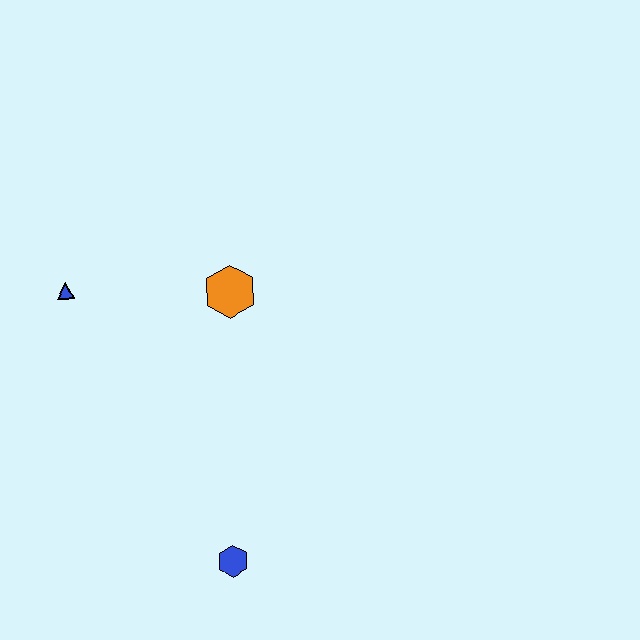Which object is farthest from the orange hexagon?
The blue hexagon is farthest from the orange hexagon.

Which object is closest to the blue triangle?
The orange hexagon is closest to the blue triangle.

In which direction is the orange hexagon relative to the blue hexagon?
The orange hexagon is above the blue hexagon.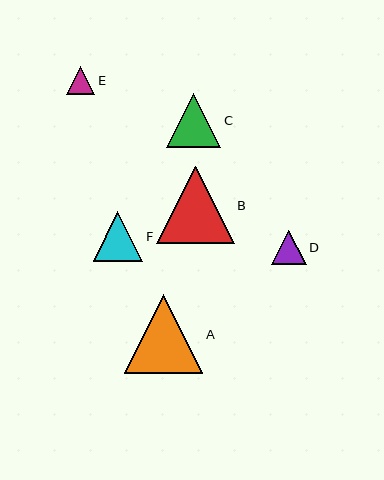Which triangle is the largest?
Triangle A is the largest with a size of approximately 79 pixels.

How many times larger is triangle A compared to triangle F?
Triangle A is approximately 1.6 times the size of triangle F.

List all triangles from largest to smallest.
From largest to smallest: A, B, C, F, D, E.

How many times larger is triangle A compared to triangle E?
Triangle A is approximately 2.8 times the size of triangle E.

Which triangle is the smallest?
Triangle E is the smallest with a size of approximately 28 pixels.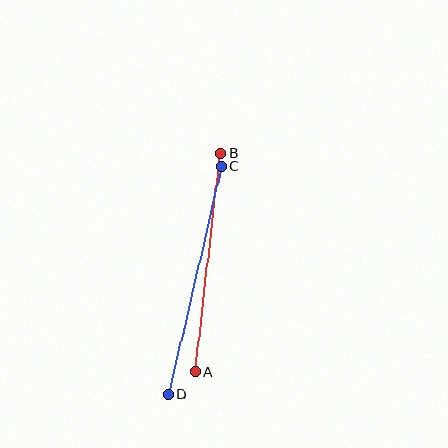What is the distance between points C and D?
The distance is approximately 235 pixels.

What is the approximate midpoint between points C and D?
The midpoint is at approximately (195, 280) pixels.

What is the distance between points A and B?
The distance is approximately 220 pixels.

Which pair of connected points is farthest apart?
Points C and D are farthest apart.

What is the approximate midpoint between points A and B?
The midpoint is at approximately (208, 262) pixels.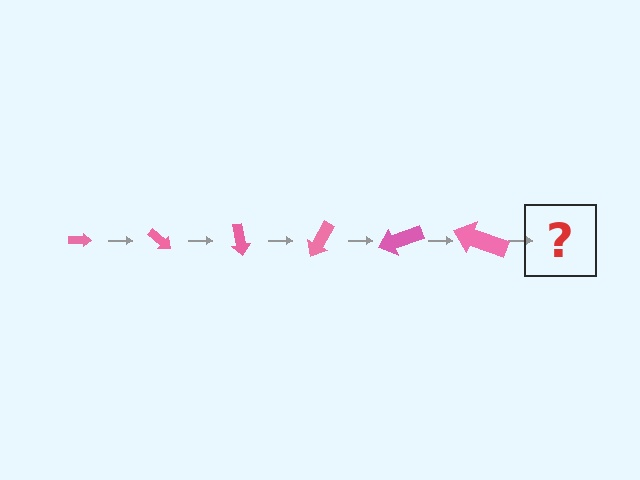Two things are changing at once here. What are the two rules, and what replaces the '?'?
The two rules are that the arrow grows larger each step and it rotates 40 degrees each step. The '?' should be an arrow, larger than the previous one and rotated 240 degrees from the start.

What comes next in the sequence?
The next element should be an arrow, larger than the previous one and rotated 240 degrees from the start.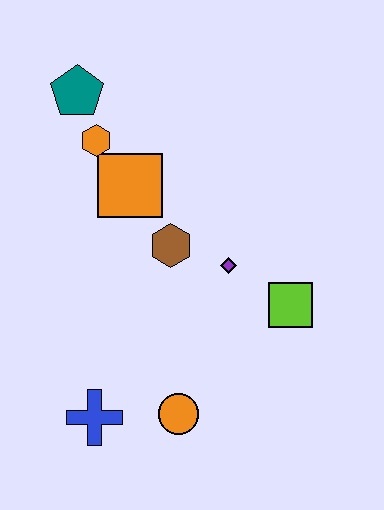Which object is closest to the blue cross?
The orange circle is closest to the blue cross.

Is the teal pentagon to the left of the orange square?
Yes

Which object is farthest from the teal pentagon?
The orange circle is farthest from the teal pentagon.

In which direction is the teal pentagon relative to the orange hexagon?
The teal pentagon is above the orange hexagon.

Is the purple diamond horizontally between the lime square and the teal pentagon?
Yes